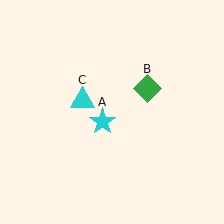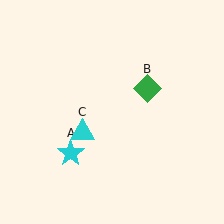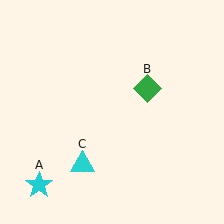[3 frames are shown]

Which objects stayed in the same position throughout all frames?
Green diamond (object B) remained stationary.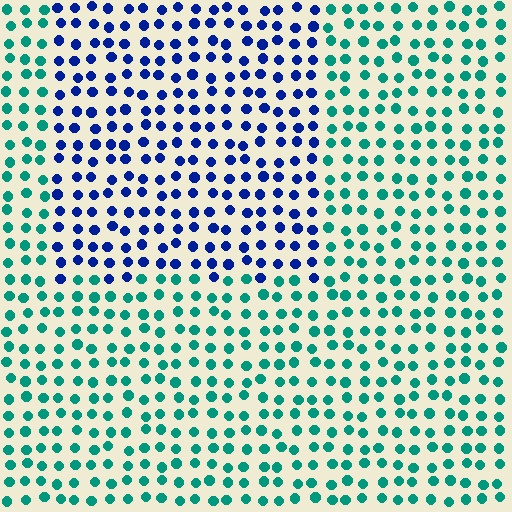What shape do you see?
I see a rectangle.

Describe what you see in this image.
The image is filled with small teal elements in a uniform arrangement. A rectangle-shaped region is visible where the elements are tinted to a slightly different hue, forming a subtle color boundary.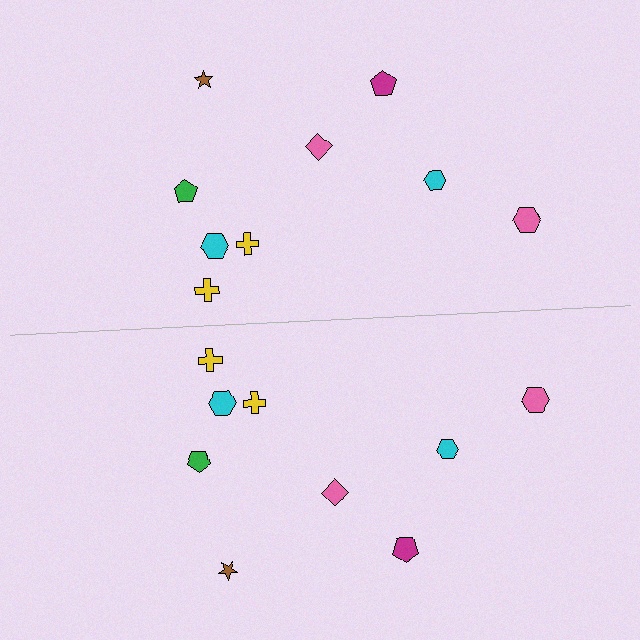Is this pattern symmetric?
Yes, this pattern has bilateral (reflection) symmetry.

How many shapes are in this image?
There are 18 shapes in this image.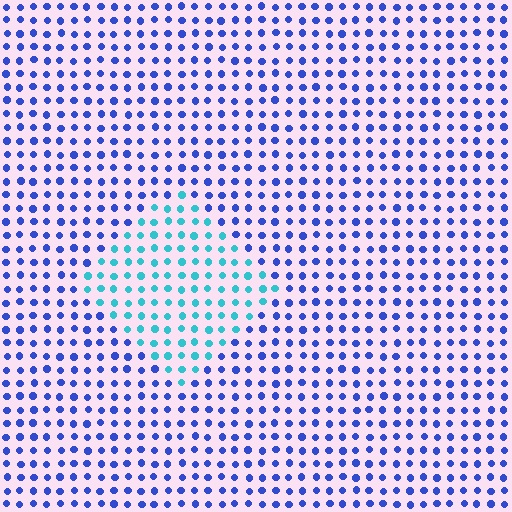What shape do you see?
I see a diamond.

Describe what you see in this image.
The image is filled with small blue elements in a uniform arrangement. A diamond-shaped region is visible where the elements are tinted to a slightly different hue, forming a subtle color boundary.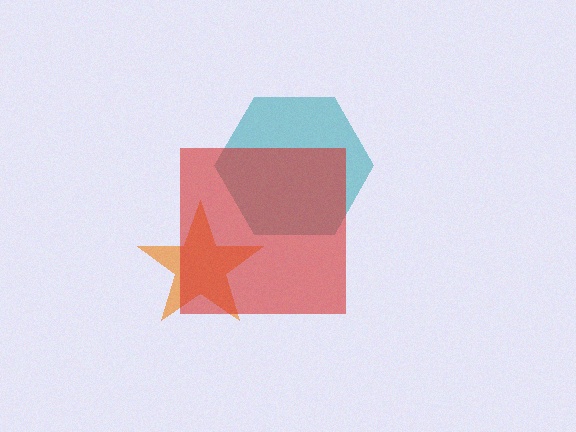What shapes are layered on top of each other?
The layered shapes are: an orange star, a teal hexagon, a red square.